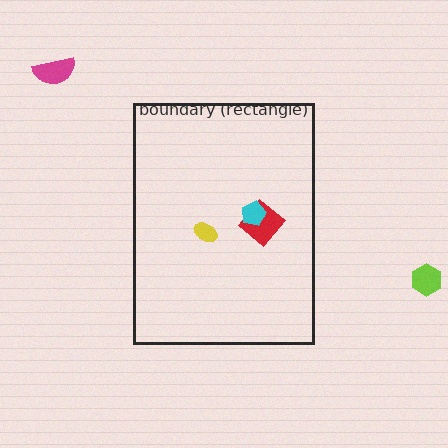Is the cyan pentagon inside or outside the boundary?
Inside.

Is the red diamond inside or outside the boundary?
Inside.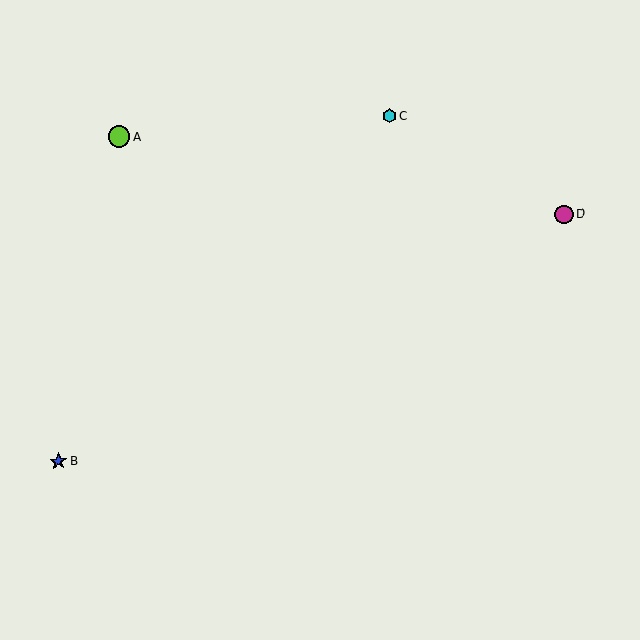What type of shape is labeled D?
Shape D is a magenta circle.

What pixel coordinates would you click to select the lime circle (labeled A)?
Click at (119, 137) to select the lime circle A.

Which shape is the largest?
The lime circle (labeled A) is the largest.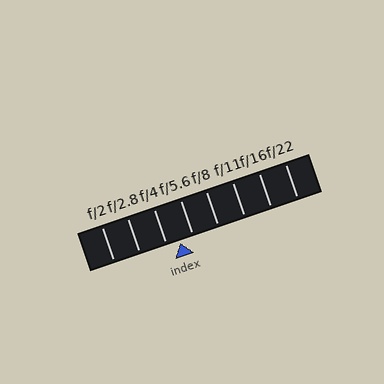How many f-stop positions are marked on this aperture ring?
There are 8 f-stop positions marked.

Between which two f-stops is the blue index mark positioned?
The index mark is between f/4 and f/5.6.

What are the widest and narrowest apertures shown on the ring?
The widest aperture shown is f/2 and the narrowest is f/22.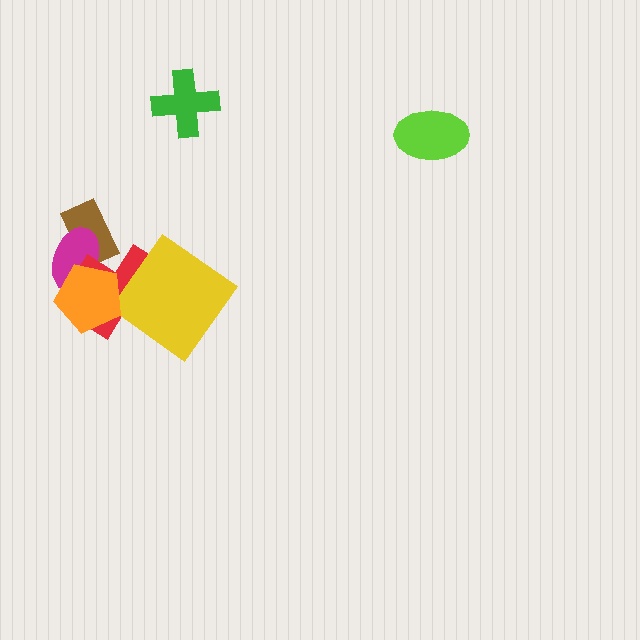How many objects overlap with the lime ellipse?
0 objects overlap with the lime ellipse.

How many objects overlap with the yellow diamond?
1 object overlaps with the yellow diamond.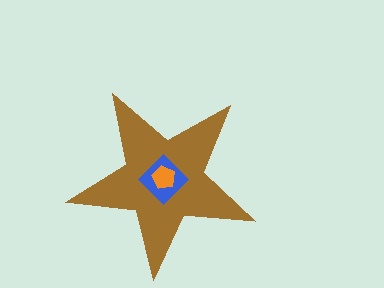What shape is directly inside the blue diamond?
The orange pentagon.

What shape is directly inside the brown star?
The blue diamond.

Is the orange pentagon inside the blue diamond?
Yes.